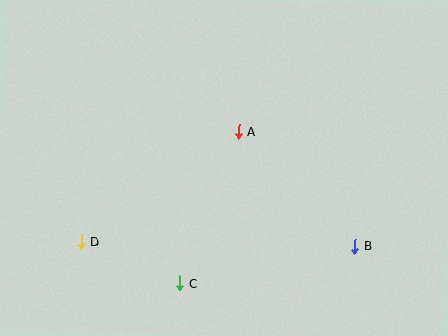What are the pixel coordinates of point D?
Point D is at (82, 242).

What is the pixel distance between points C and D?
The distance between C and D is 107 pixels.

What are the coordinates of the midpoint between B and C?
The midpoint between B and C is at (267, 265).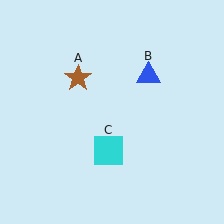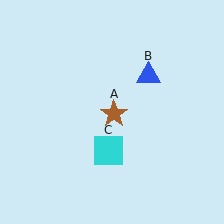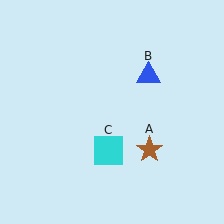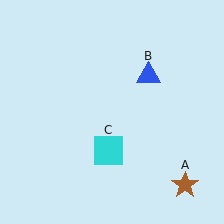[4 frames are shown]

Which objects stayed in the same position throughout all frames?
Blue triangle (object B) and cyan square (object C) remained stationary.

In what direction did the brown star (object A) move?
The brown star (object A) moved down and to the right.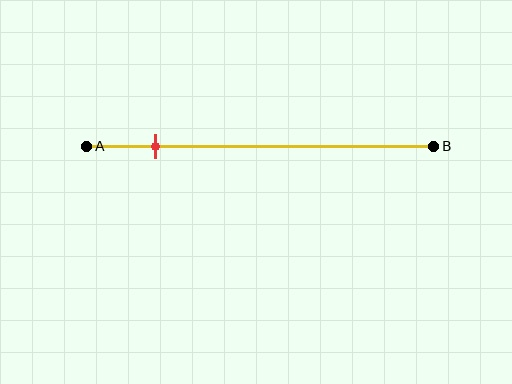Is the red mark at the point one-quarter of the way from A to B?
No, the mark is at about 20% from A, not at the 25% one-quarter point.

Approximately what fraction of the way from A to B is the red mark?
The red mark is approximately 20% of the way from A to B.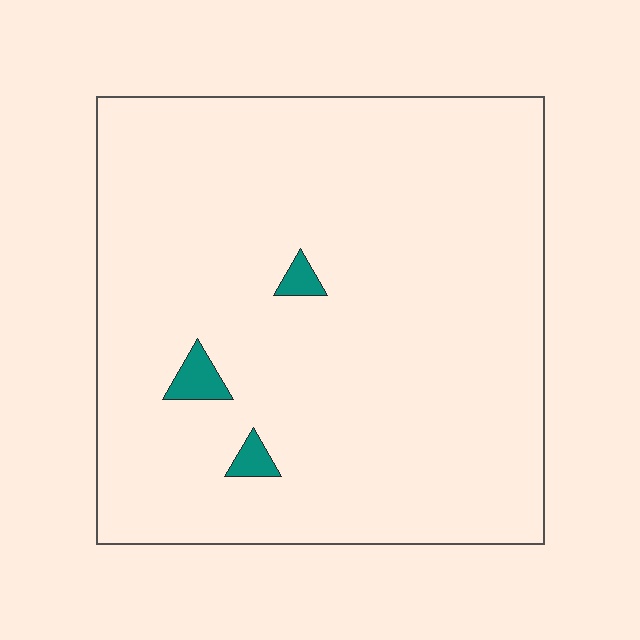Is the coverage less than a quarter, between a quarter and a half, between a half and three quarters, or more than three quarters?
Less than a quarter.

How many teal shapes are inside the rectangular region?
3.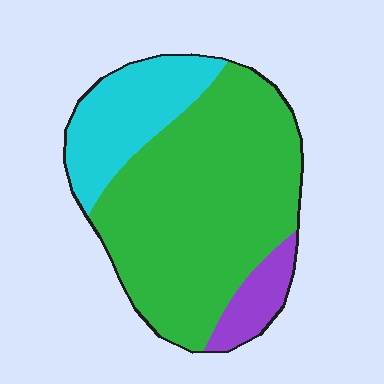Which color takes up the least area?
Purple, at roughly 10%.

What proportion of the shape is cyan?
Cyan covers 22% of the shape.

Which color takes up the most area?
Green, at roughly 70%.